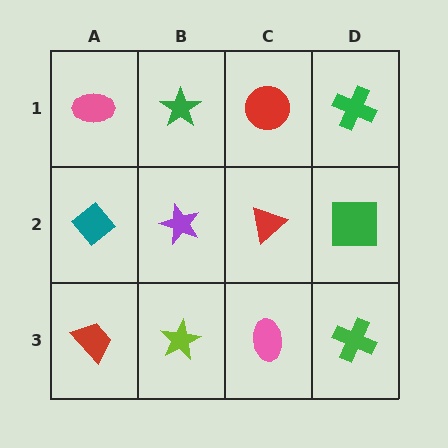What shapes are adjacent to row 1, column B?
A purple star (row 2, column B), a pink ellipse (row 1, column A), a red circle (row 1, column C).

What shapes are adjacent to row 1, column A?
A teal diamond (row 2, column A), a green star (row 1, column B).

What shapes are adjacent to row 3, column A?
A teal diamond (row 2, column A), a lime star (row 3, column B).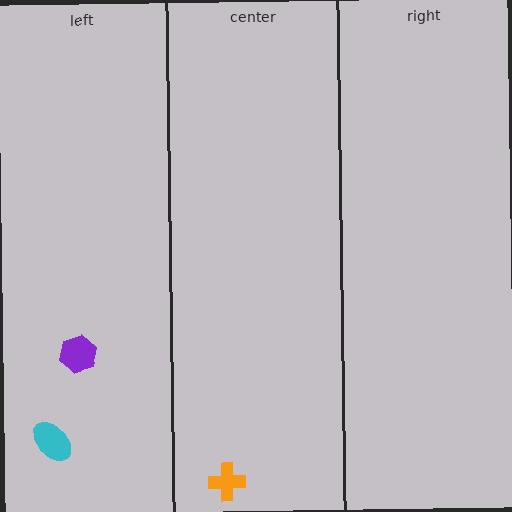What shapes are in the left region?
The cyan ellipse, the purple hexagon.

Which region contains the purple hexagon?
The left region.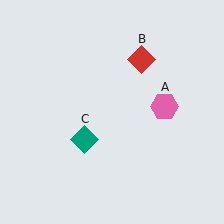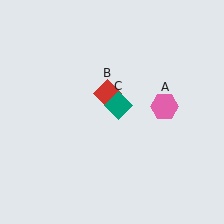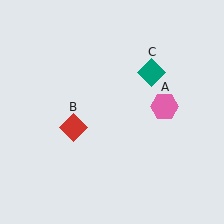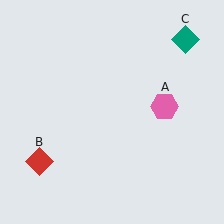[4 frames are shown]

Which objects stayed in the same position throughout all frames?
Pink hexagon (object A) remained stationary.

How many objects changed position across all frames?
2 objects changed position: red diamond (object B), teal diamond (object C).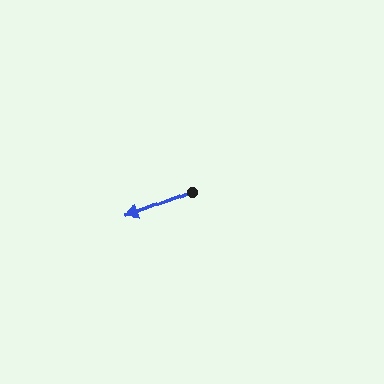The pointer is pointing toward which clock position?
Roughly 8 o'clock.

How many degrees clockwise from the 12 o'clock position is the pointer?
Approximately 248 degrees.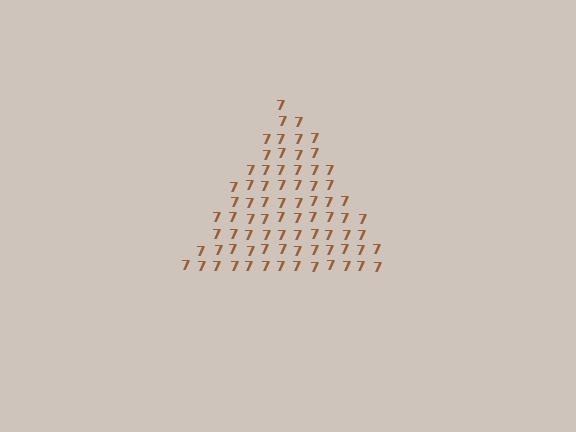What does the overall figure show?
The overall figure shows a triangle.